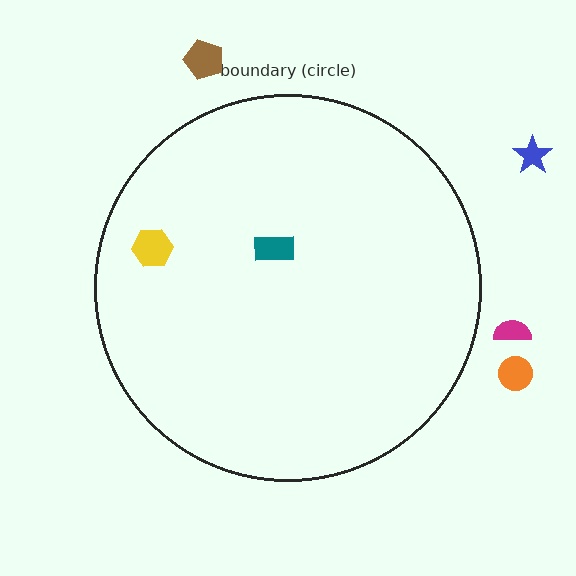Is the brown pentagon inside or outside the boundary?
Outside.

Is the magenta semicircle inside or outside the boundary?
Outside.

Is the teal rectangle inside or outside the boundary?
Inside.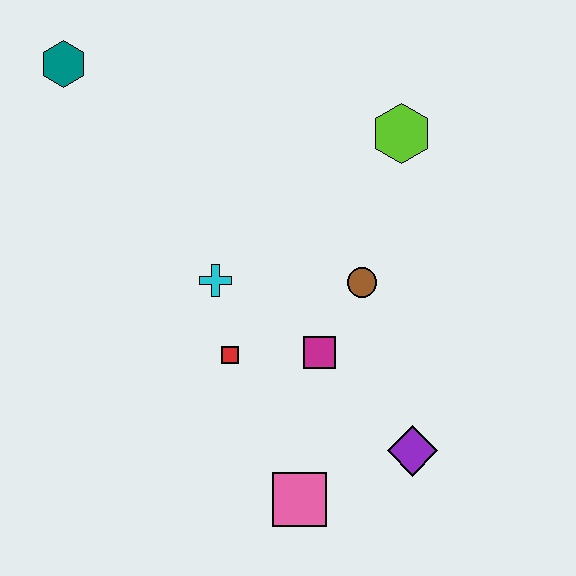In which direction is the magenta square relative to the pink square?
The magenta square is above the pink square.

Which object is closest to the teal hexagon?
The cyan cross is closest to the teal hexagon.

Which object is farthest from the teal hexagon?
The purple diamond is farthest from the teal hexagon.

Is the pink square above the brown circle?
No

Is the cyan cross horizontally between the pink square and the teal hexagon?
Yes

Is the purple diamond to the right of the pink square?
Yes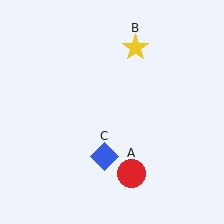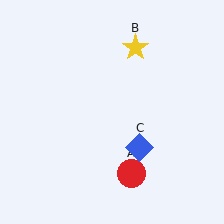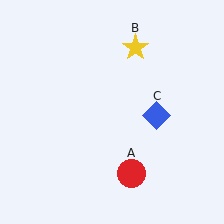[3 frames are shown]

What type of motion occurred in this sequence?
The blue diamond (object C) rotated counterclockwise around the center of the scene.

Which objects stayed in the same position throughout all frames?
Red circle (object A) and yellow star (object B) remained stationary.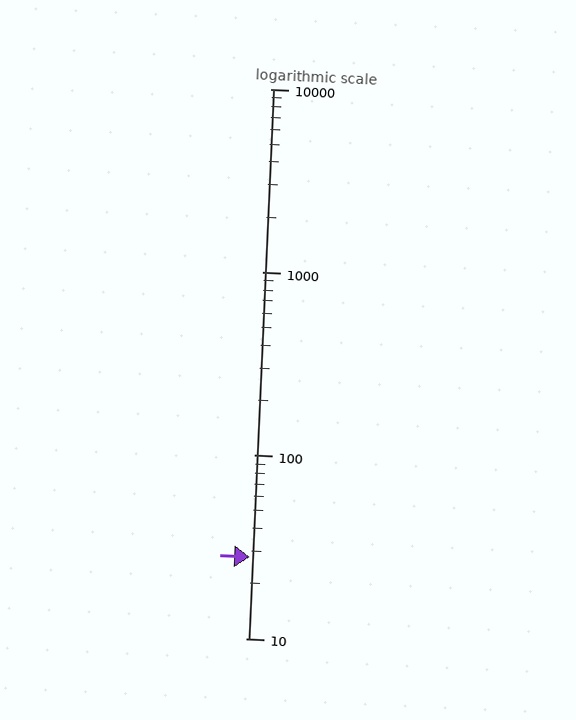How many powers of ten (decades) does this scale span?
The scale spans 3 decades, from 10 to 10000.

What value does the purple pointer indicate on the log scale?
The pointer indicates approximately 28.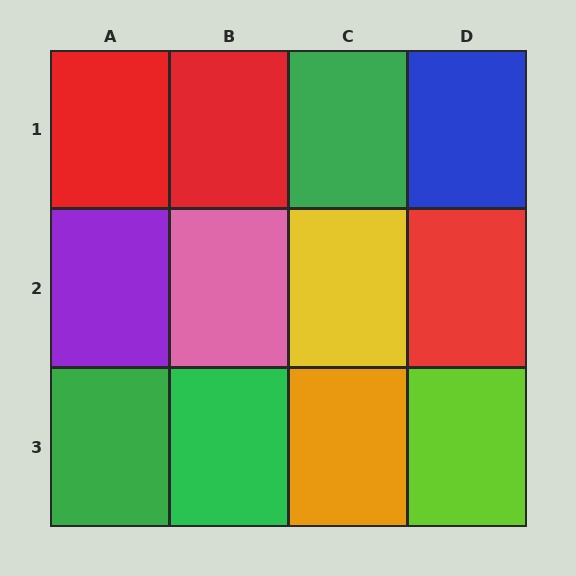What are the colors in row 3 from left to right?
Green, green, orange, lime.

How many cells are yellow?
1 cell is yellow.